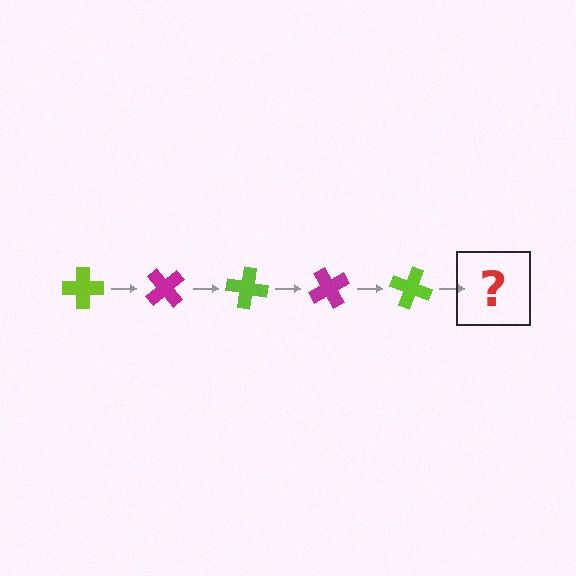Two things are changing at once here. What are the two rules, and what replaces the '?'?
The two rules are that it rotates 50 degrees each step and the color cycles through lime and magenta. The '?' should be a magenta cross, rotated 250 degrees from the start.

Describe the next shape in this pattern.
It should be a magenta cross, rotated 250 degrees from the start.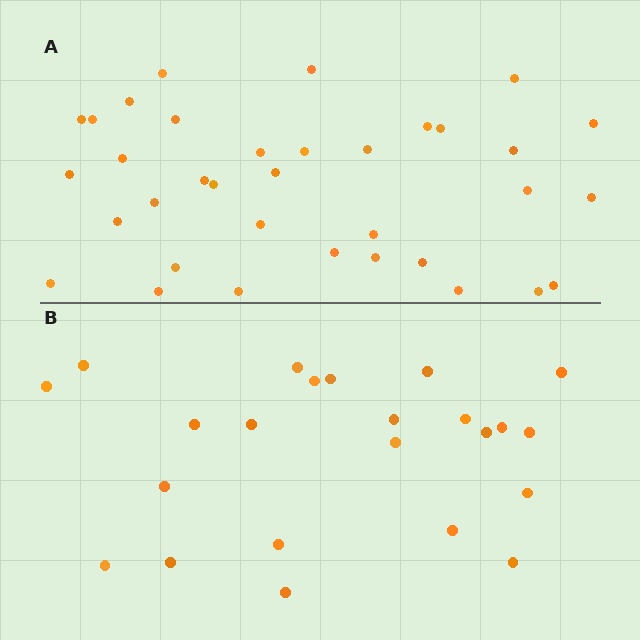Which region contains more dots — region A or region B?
Region A (the top region) has more dots.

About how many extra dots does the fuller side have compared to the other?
Region A has roughly 12 or so more dots than region B.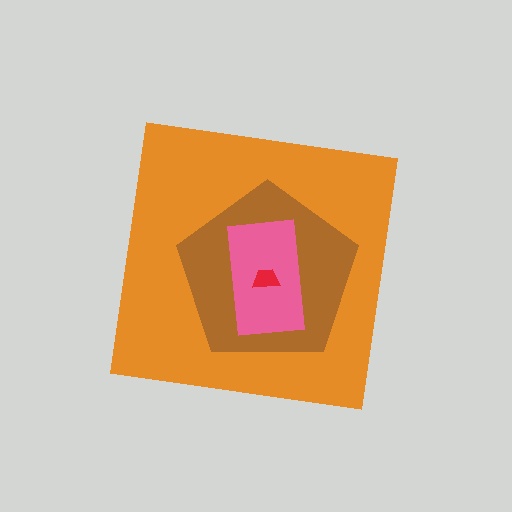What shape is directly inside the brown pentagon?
The pink rectangle.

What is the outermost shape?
The orange square.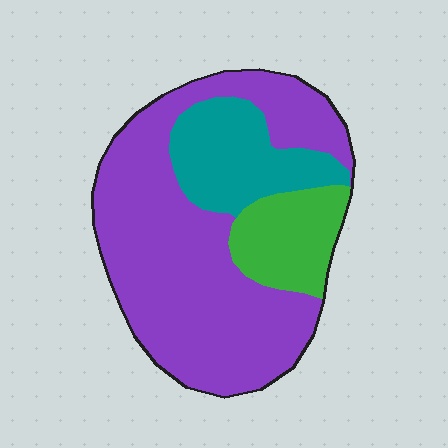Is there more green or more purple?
Purple.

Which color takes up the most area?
Purple, at roughly 65%.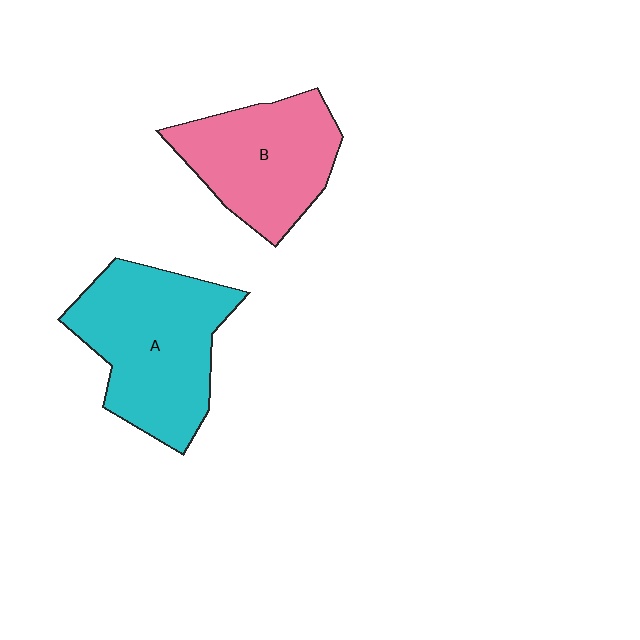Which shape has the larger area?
Shape A (cyan).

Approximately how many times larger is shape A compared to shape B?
Approximately 1.3 times.